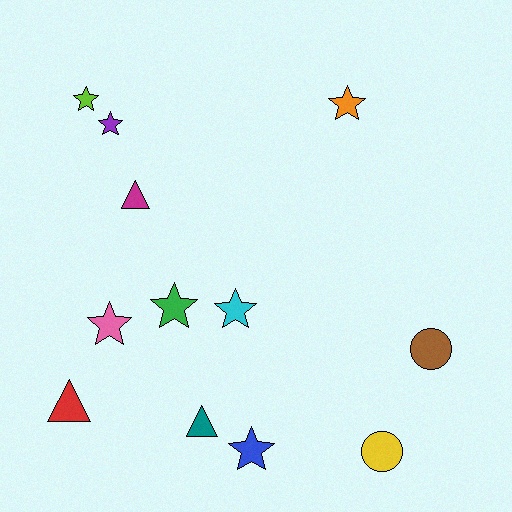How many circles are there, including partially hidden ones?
There are 2 circles.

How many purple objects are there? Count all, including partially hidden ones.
There is 1 purple object.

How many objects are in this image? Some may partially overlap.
There are 12 objects.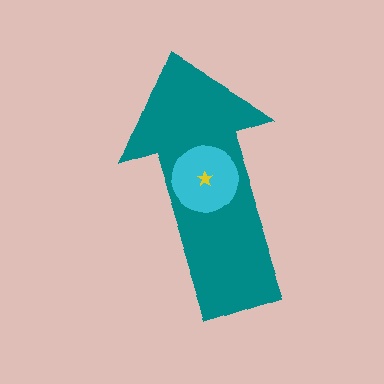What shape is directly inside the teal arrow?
The cyan circle.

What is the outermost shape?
The teal arrow.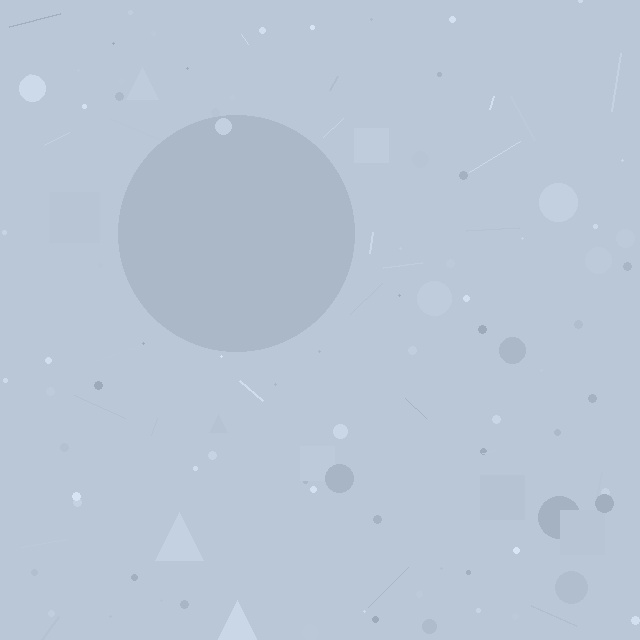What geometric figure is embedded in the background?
A circle is embedded in the background.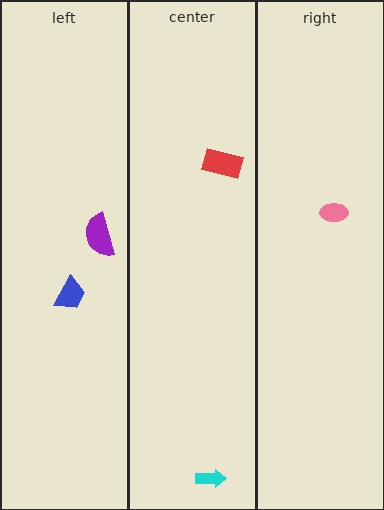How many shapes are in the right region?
1.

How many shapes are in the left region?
2.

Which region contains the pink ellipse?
The right region.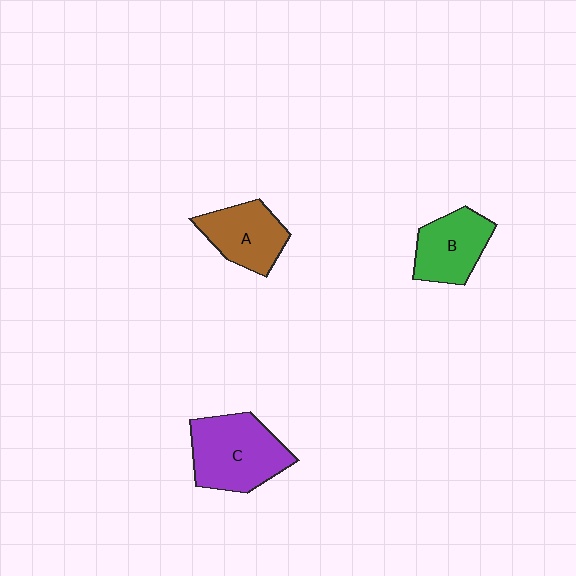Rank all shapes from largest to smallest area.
From largest to smallest: C (purple), A (brown), B (green).